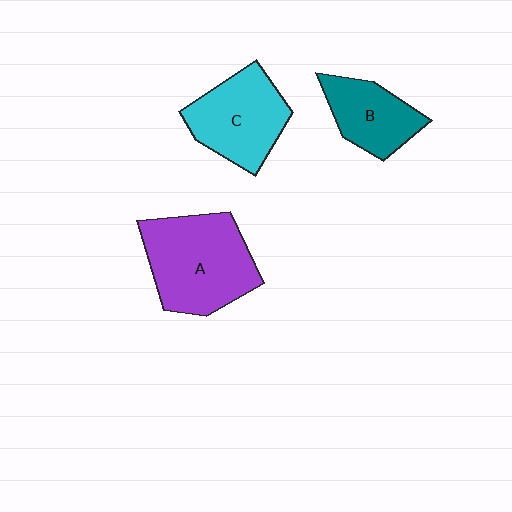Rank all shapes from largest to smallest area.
From largest to smallest: A (purple), C (cyan), B (teal).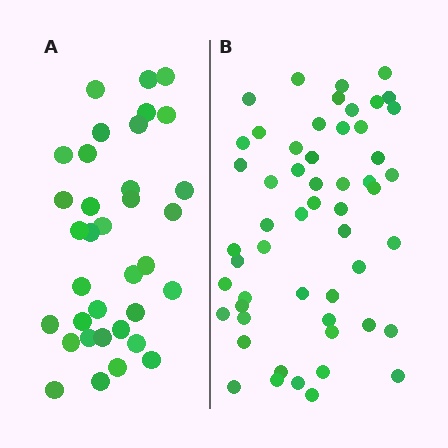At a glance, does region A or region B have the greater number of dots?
Region B (the right region) has more dots.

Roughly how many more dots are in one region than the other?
Region B has approximately 20 more dots than region A.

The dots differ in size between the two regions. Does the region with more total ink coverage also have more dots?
No. Region A has more total ink coverage because its dots are larger, but region B actually contains more individual dots. Total area can be misleading — the number of items is what matters here.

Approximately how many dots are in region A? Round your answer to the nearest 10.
About 40 dots. (The exact count is 35, which rounds to 40.)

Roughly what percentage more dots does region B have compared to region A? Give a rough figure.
About 55% more.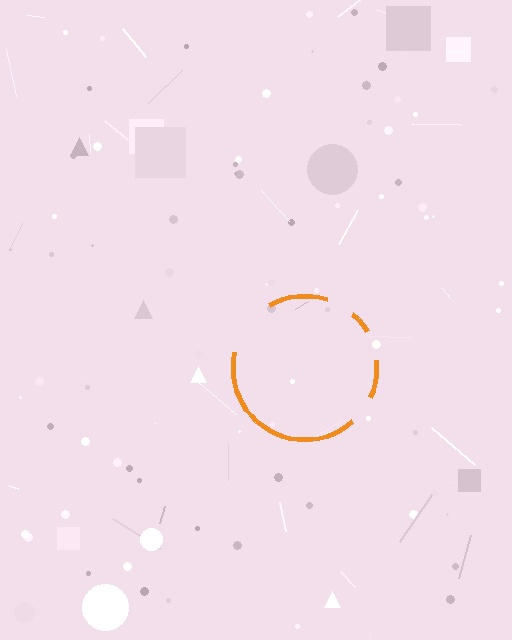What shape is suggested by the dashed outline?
The dashed outline suggests a circle.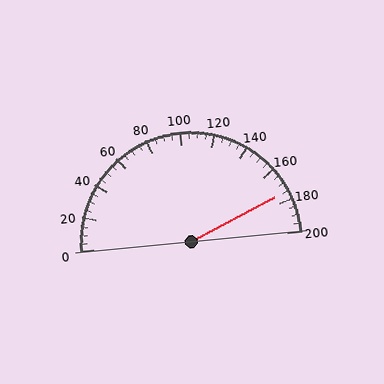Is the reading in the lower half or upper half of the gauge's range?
The reading is in the upper half of the range (0 to 200).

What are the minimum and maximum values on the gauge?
The gauge ranges from 0 to 200.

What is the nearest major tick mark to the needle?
The nearest major tick mark is 180.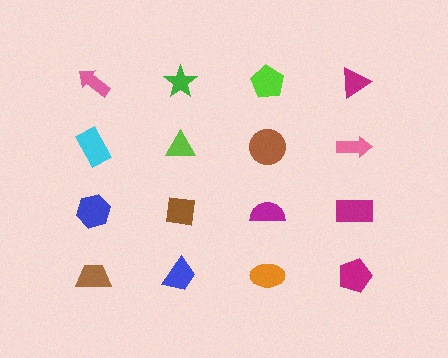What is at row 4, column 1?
A brown trapezoid.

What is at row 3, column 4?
A magenta rectangle.